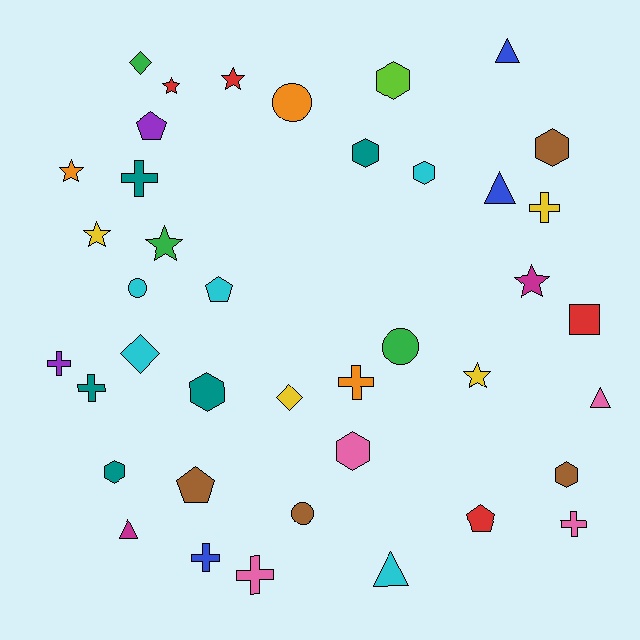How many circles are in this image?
There are 4 circles.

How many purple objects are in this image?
There are 2 purple objects.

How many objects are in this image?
There are 40 objects.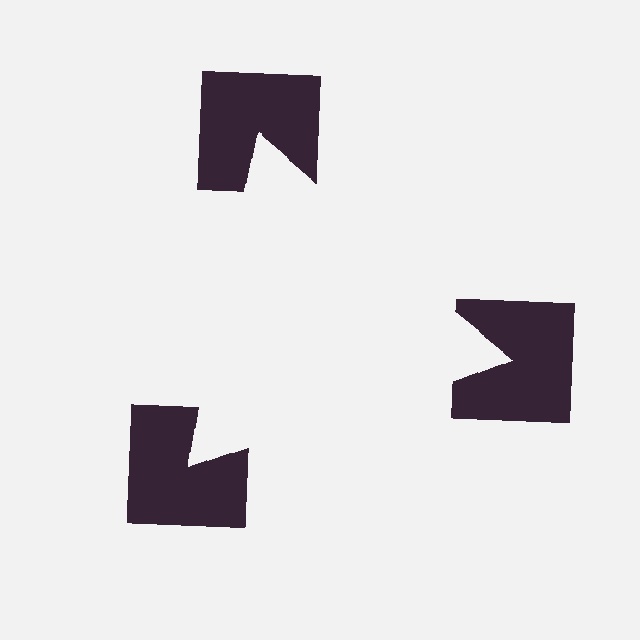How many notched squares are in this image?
There are 3 — one at each vertex of the illusory triangle.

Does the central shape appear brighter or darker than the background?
It typically appears slightly brighter than the background, even though no actual brightness change is drawn.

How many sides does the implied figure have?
3 sides.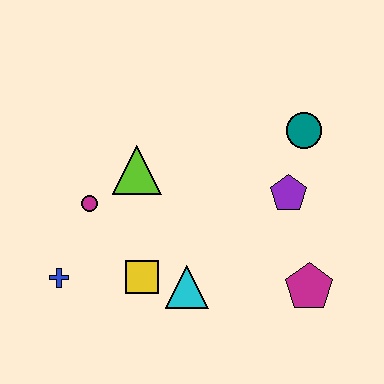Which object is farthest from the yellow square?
The teal circle is farthest from the yellow square.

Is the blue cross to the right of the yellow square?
No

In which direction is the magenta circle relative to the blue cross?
The magenta circle is above the blue cross.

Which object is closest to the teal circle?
The purple pentagon is closest to the teal circle.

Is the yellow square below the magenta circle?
Yes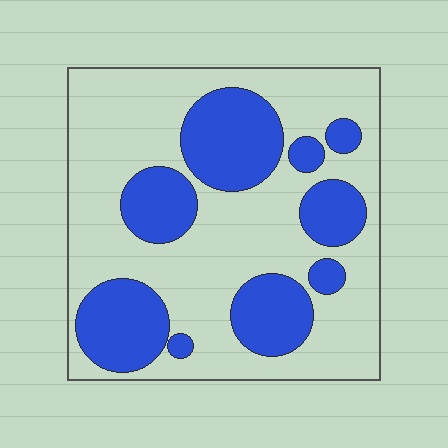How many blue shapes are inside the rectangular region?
9.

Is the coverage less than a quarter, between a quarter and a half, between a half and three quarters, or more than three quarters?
Between a quarter and a half.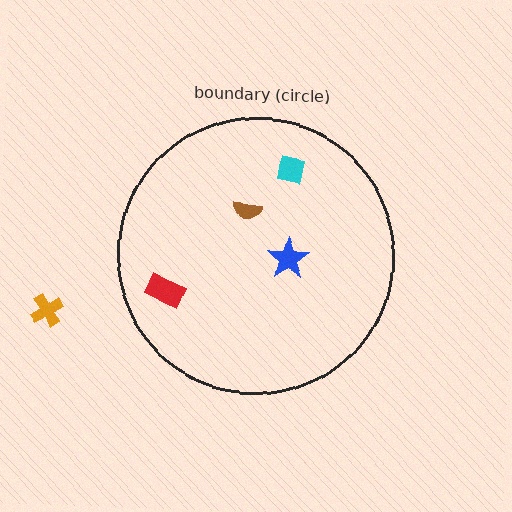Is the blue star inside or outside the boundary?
Inside.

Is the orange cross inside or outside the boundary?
Outside.